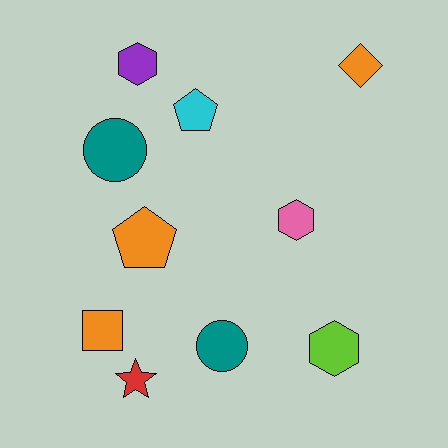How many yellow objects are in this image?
There are no yellow objects.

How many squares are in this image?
There is 1 square.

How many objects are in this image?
There are 10 objects.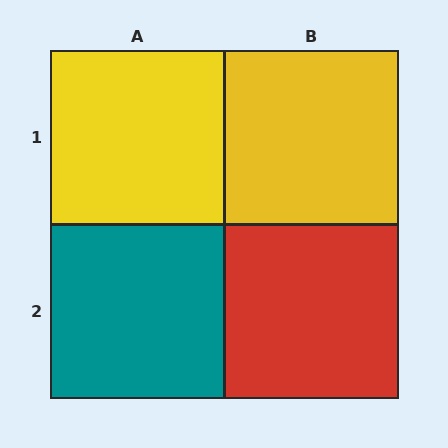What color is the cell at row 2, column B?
Red.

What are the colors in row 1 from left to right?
Yellow, yellow.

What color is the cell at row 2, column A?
Teal.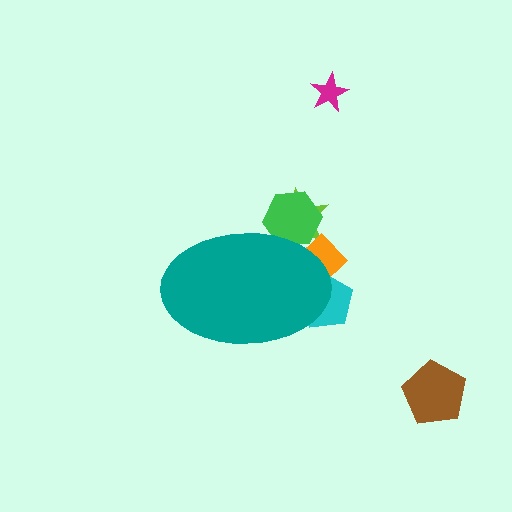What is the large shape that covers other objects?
A teal ellipse.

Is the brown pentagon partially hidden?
No, the brown pentagon is fully visible.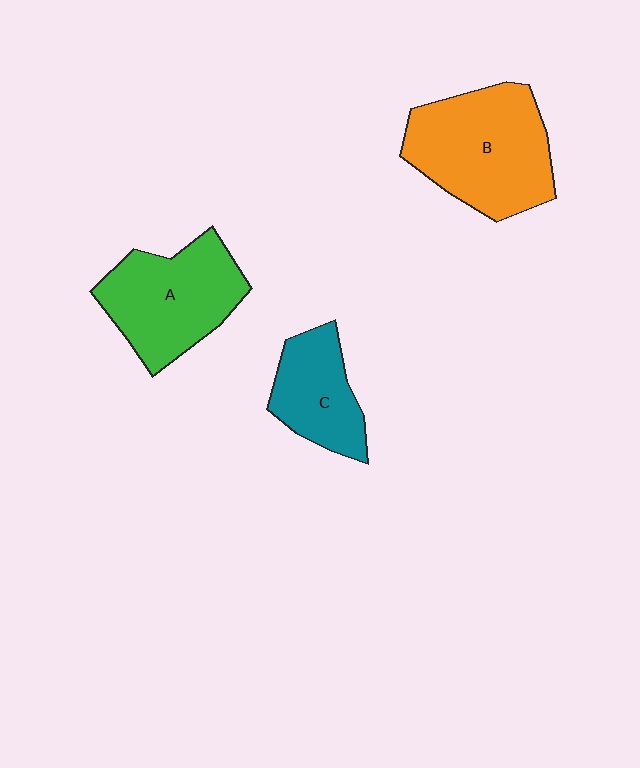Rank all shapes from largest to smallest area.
From largest to smallest: B (orange), A (green), C (teal).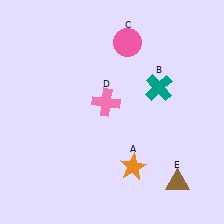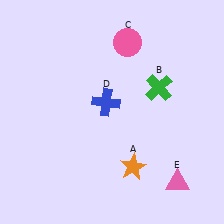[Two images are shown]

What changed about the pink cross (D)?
In Image 1, D is pink. In Image 2, it changed to blue.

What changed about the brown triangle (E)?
In Image 1, E is brown. In Image 2, it changed to pink.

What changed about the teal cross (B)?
In Image 1, B is teal. In Image 2, it changed to green.